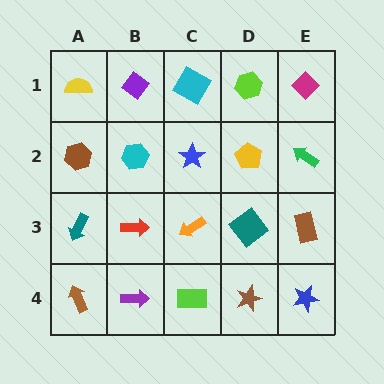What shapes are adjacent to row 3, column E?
A green arrow (row 2, column E), a blue star (row 4, column E), a teal diamond (row 3, column D).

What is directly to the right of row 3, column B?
An orange arrow.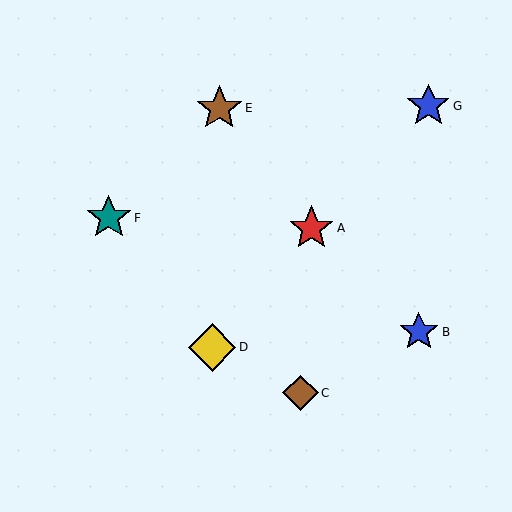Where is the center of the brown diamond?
The center of the brown diamond is at (300, 393).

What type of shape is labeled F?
Shape F is a teal star.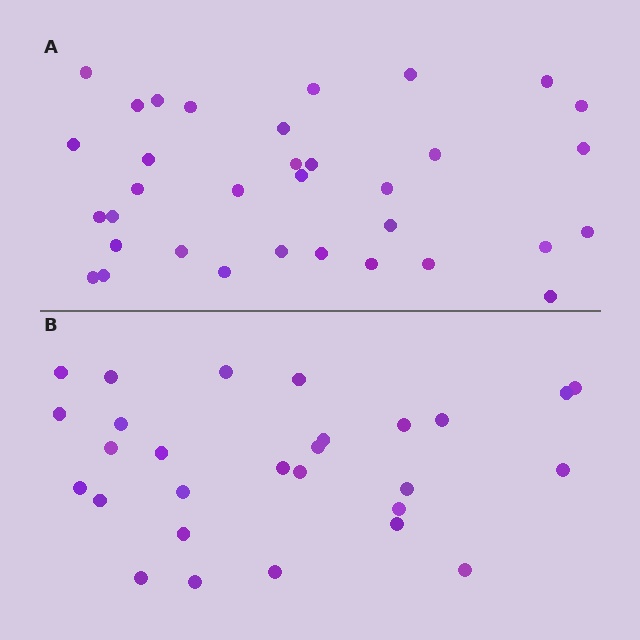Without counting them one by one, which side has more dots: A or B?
Region A (the top region) has more dots.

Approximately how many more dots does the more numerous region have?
Region A has about 6 more dots than region B.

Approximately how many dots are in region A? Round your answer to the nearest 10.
About 30 dots. (The exact count is 34, which rounds to 30.)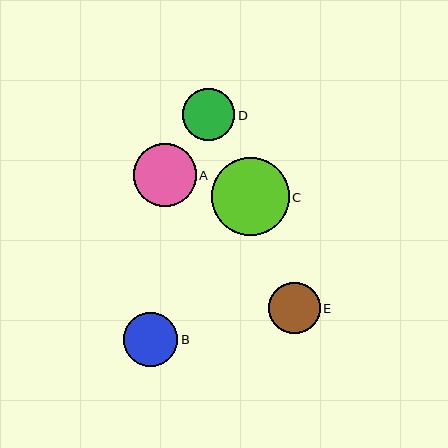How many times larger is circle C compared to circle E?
Circle C is approximately 1.5 times the size of circle E.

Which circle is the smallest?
Circle E is the smallest with a size of approximately 51 pixels.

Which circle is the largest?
Circle C is the largest with a size of approximately 78 pixels.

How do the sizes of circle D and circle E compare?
Circle D and circle E are approximately the same size.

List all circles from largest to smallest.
From largest to smallest: C, A, B, D, E.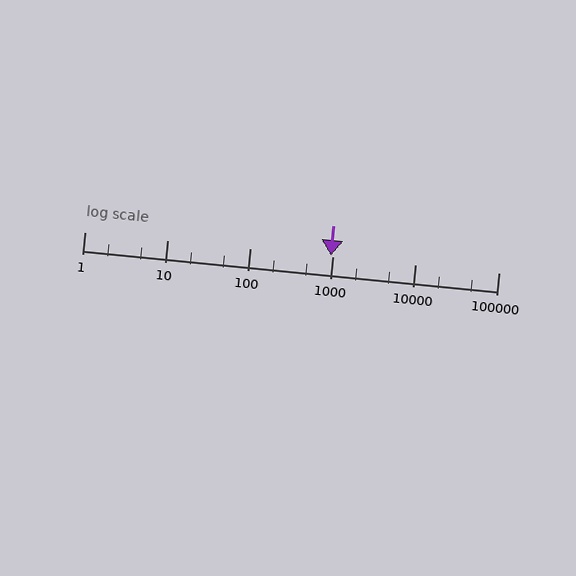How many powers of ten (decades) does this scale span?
The scale spans 5 decades, from 1 to 100000.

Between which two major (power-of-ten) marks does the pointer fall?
The pointer is between 100 and 1000.